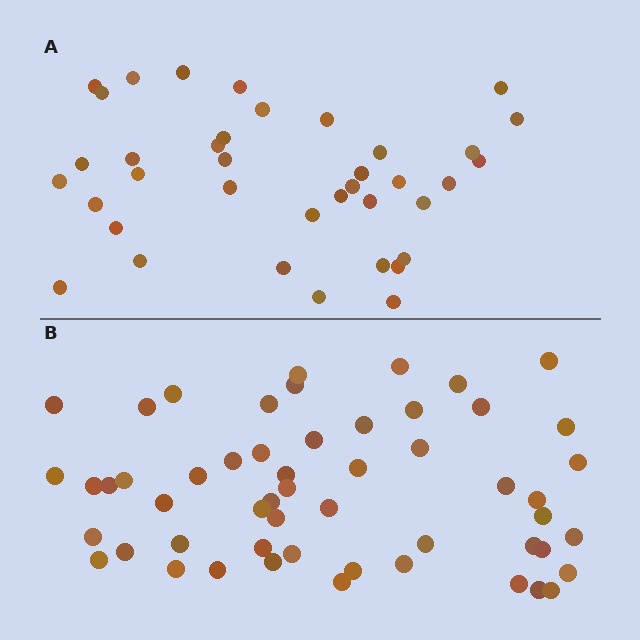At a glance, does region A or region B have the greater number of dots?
Region B (the bottom region) has more dots.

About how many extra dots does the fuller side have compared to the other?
Region B has approximately 15 more dots than region A.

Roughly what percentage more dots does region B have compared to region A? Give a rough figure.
About 40% more.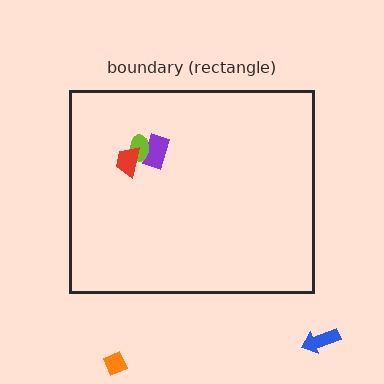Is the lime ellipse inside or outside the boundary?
Inside.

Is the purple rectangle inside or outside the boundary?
Inside.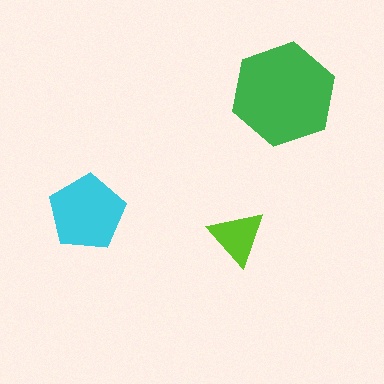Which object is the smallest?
The lime triangle.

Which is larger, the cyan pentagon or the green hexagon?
The green hexagon.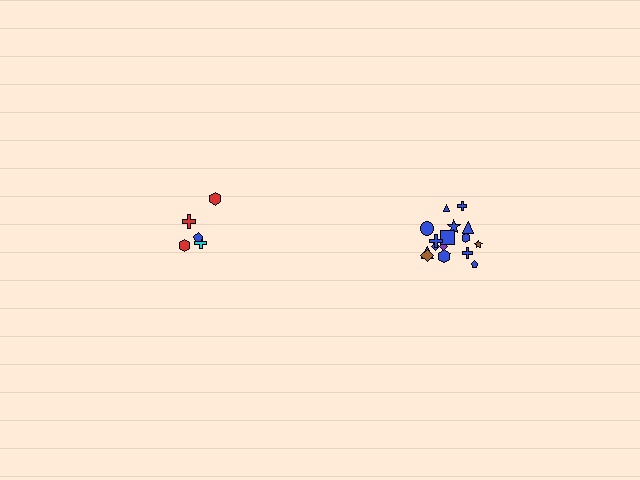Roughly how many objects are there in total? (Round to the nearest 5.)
Roughly 25 objects in total.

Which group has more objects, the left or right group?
The right group.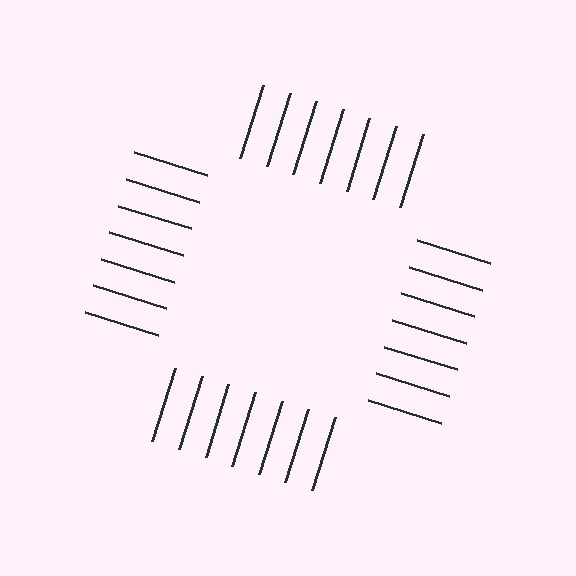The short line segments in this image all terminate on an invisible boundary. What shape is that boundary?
An illusory square — the line segments terminate on its edges but no continuous stroke is drawn.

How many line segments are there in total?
28 — 7 along each of the 4 edges.